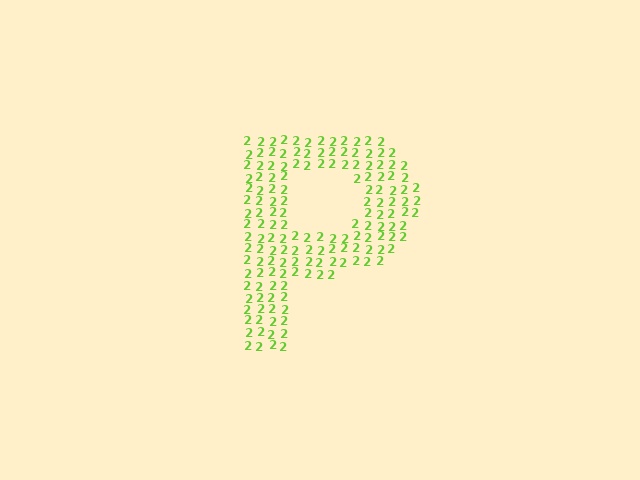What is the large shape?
The large shape is the letter P.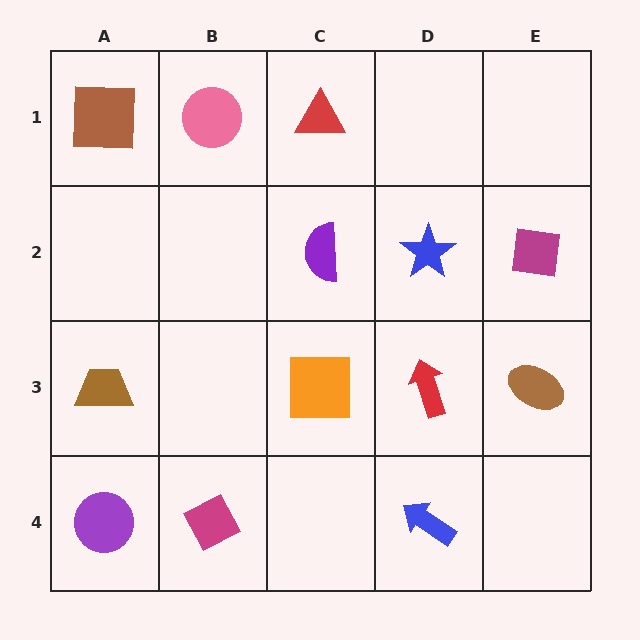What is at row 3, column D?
A red arrow.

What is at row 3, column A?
A brown trapezoid.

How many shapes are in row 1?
3 shapes.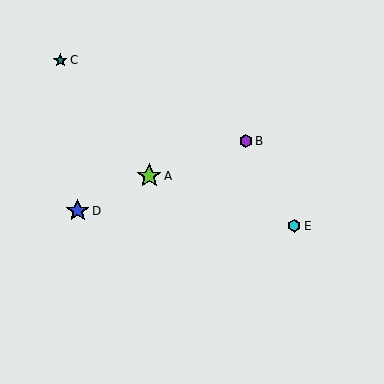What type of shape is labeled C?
Shape C is a teal star.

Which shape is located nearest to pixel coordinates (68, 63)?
The teal star (labeled C) at (60, 60) is nearest to that location.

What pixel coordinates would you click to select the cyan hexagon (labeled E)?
Click at (294, 226) to select the cyan hexagon E.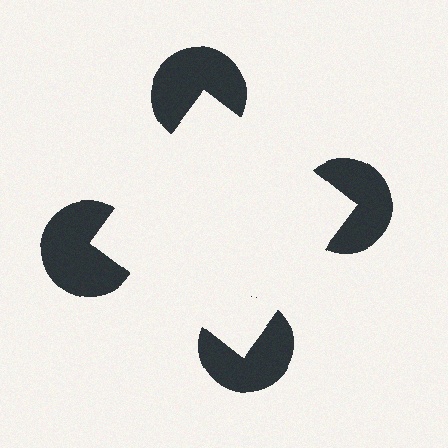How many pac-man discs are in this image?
There are 4 — one at each vertex of the illusory square.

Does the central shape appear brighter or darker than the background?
It typically appears slightly brighter than the background, even though no actual brightness change is drawn.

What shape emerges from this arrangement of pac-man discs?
An illusory square — its edges are inferred from the aligned wedge cuts in the pac-man discs, not physically drawn.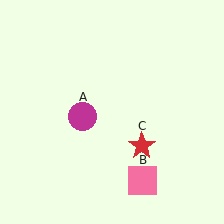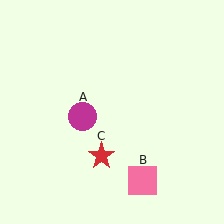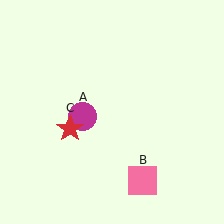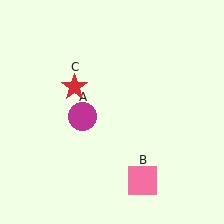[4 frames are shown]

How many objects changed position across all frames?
1 object changed position: red star (object C).